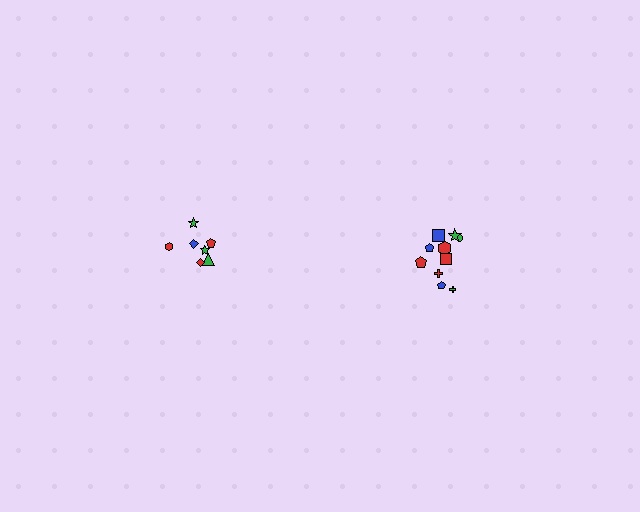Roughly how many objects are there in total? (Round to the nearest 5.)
Roughly 15 objects in total.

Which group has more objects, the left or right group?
The right group.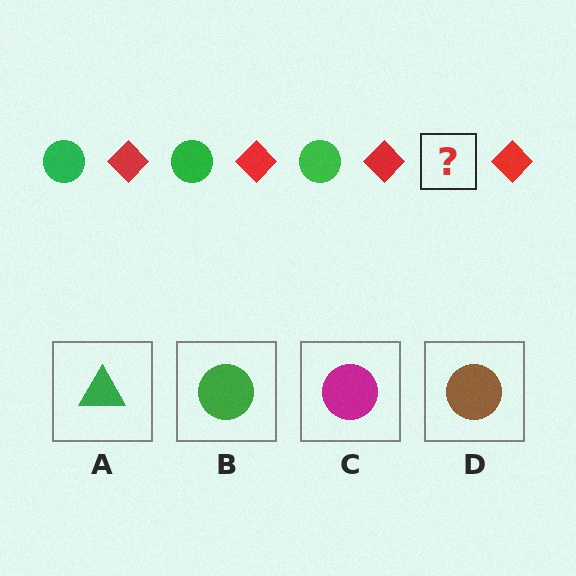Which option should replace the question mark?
Option B.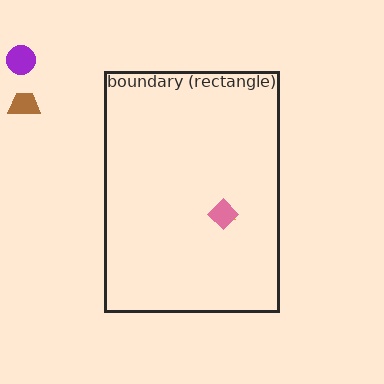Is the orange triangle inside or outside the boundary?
Inside.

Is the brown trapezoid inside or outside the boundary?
Outside.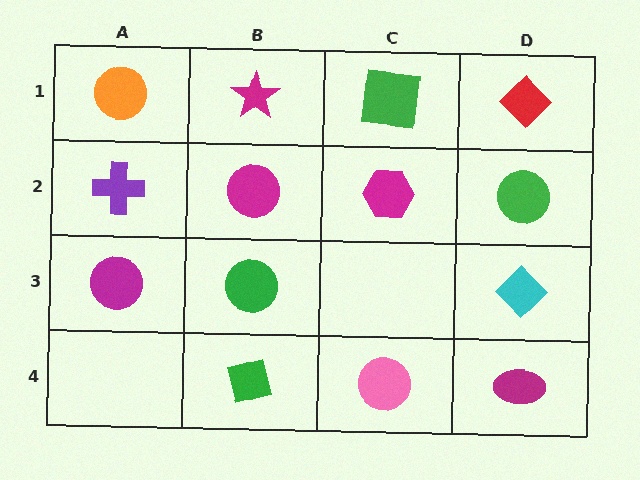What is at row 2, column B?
A magenta circle.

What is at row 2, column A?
A purple cross.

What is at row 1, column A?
An orange circle.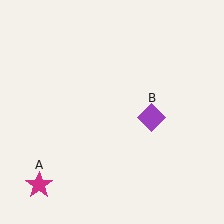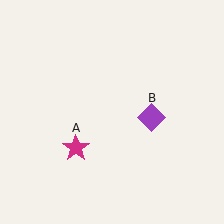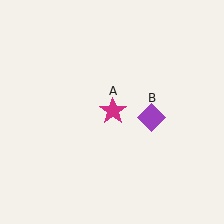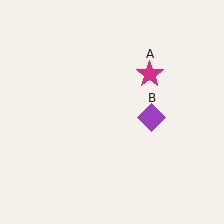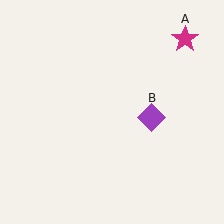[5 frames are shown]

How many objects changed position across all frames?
1 object changed position: magenta star (object A).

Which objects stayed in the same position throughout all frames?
Purple diamond (object B) remained stationary.